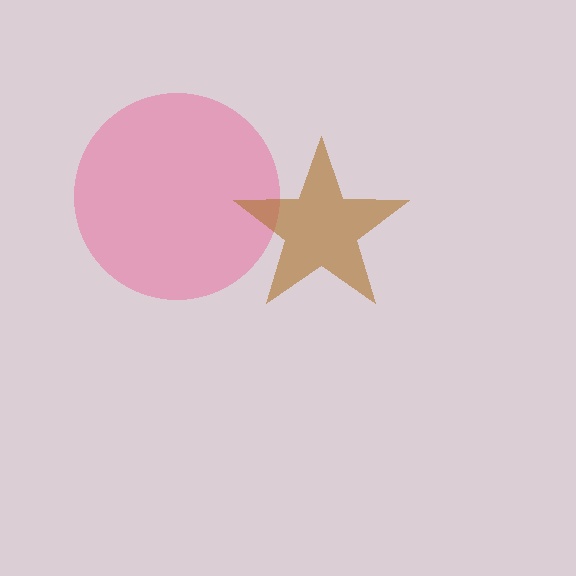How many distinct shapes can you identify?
There are 2 distinct shapes: a pink circle, a brown star.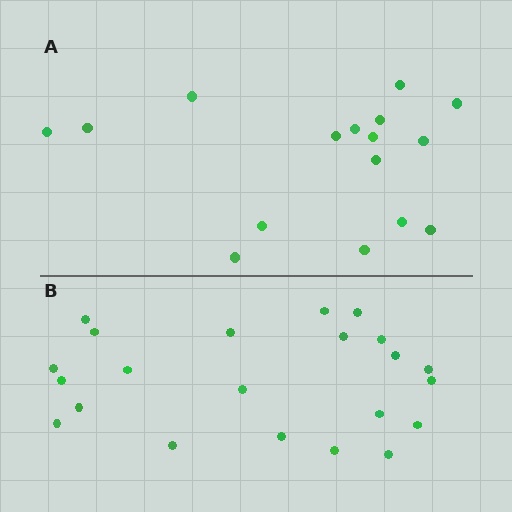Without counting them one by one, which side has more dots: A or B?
Region B (the bottom region) has more dots.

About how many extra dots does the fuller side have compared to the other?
Region B has about 6 more dots than region A.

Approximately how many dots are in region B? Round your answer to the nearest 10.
About 20 dots. (The exact count is 22, which rounds to 20.)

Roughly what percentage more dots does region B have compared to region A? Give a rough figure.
About 40% more.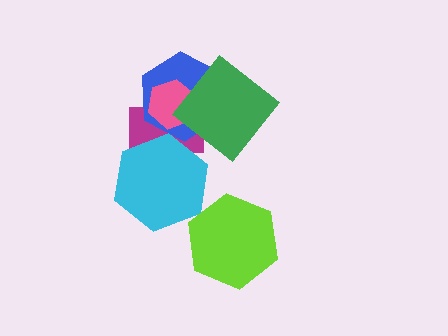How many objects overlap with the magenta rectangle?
4 objects overlap with the magenta rectangle.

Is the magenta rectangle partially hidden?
Yes, it is partially covered by another shape.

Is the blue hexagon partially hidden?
Yes, it is partially covered by another shape.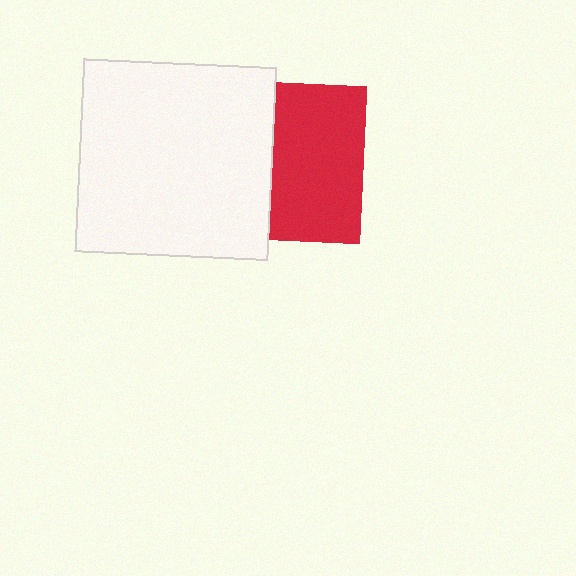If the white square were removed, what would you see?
You would see the complete red square.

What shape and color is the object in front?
The object in front is a white square.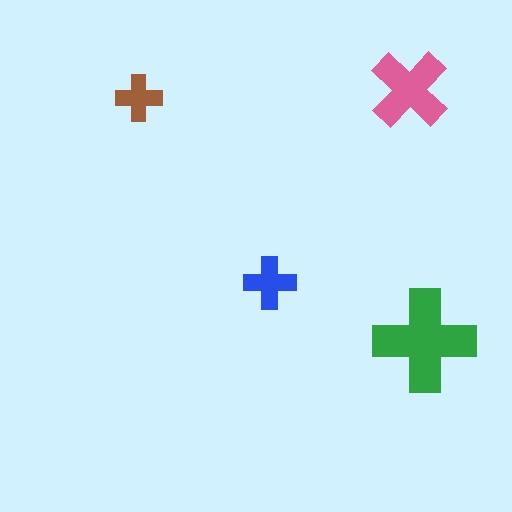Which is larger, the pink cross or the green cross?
The green one.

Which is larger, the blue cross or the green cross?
The green one.